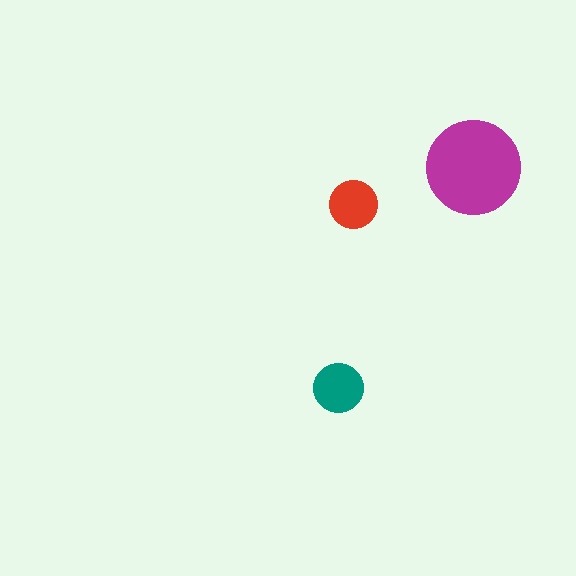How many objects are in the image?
There are 3 objects in the image.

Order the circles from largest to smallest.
the magenta one, the teal one, the red one.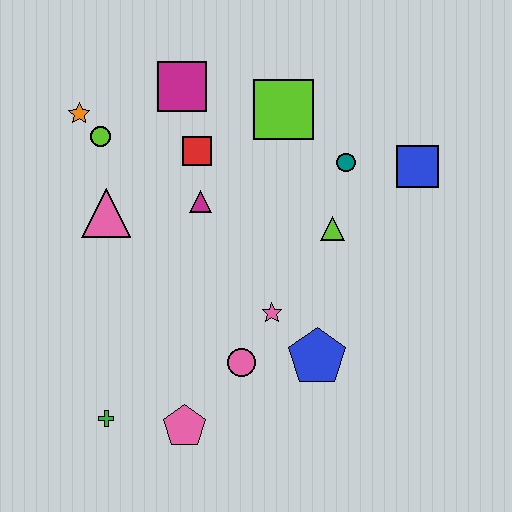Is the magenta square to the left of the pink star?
Yes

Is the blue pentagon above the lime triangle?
No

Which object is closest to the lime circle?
The orange star is closest to the lime circle.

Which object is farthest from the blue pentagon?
The orange star is farthest from the blue pentagon.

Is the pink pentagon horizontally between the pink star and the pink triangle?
Yes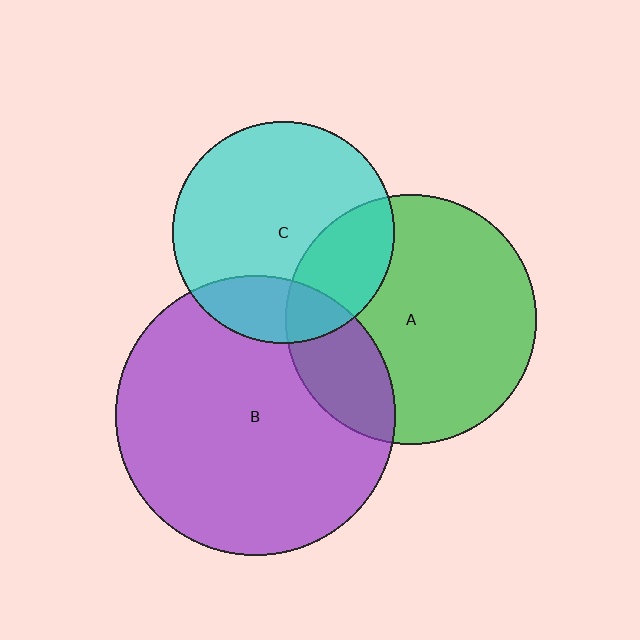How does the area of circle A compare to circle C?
Approximately 1.3 times.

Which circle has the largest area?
Circle B (purple).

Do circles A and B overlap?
Yes.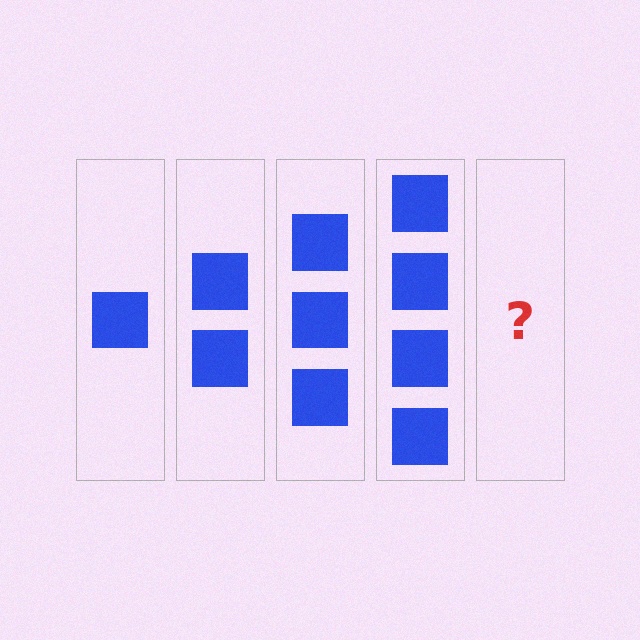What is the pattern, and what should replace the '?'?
The pattern is that each step adds one more square. The '?' should be 5 squares.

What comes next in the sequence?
The next element should be 5 squares.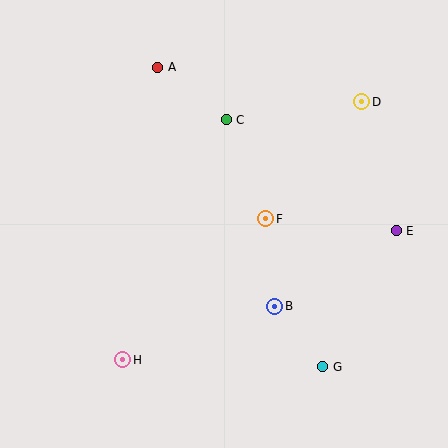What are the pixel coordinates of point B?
Point B is at (275, 306).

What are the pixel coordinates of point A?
Point A is at (158, 67).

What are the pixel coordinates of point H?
Point H is at (123, 360).